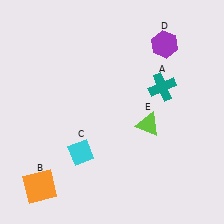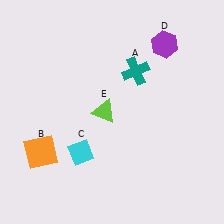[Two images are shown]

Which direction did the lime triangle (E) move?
The lime triangle (E) moved left.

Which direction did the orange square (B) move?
The orange square (B) moved up.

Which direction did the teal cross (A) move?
The teal cross (A) moved left.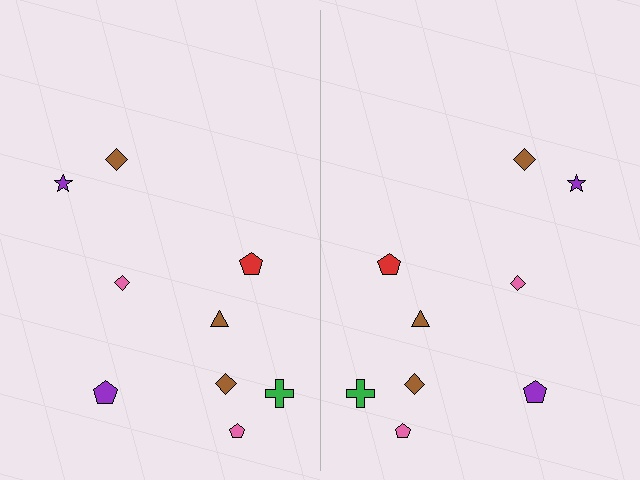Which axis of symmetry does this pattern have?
The pattern has a vertical axis of symmetry running through the center of the image.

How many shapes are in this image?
There are 18 shapes in this image.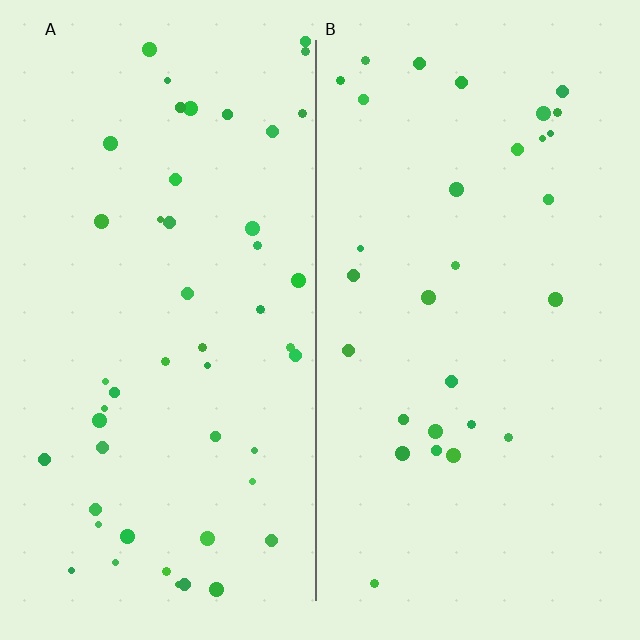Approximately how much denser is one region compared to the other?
Approximately 1.6× — region A over region B.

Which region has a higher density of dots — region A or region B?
A (the left).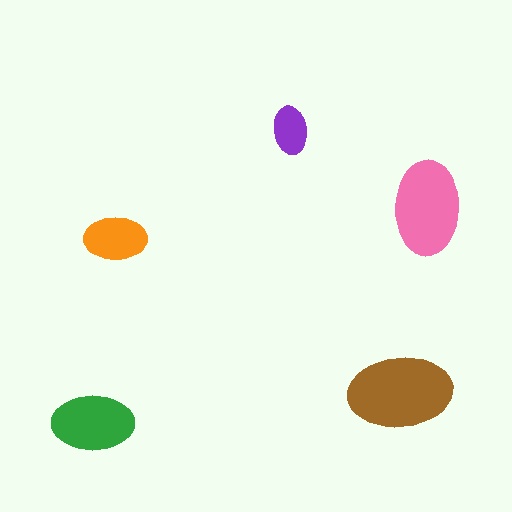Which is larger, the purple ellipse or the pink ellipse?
The pink one.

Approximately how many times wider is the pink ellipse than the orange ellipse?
About 1.5 times wider.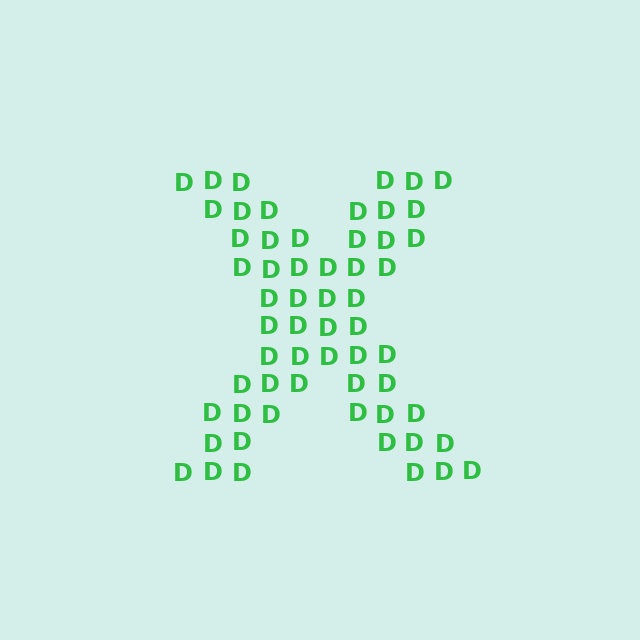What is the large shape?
The large shape is the letter X.